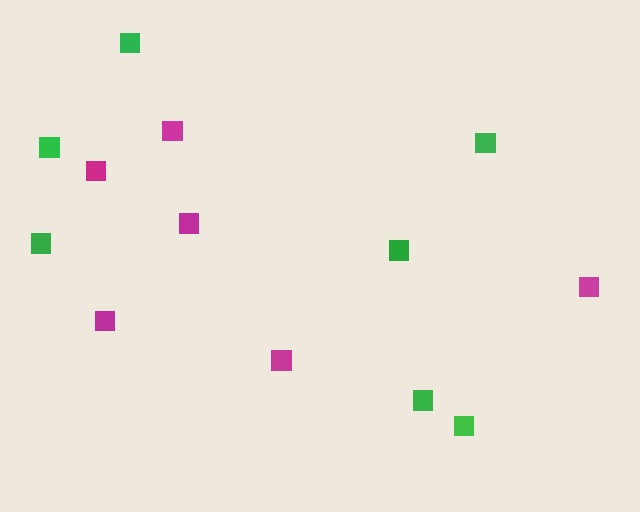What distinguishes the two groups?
There are 2 groups: one group of magenta squares (6) and one group of green squares (7).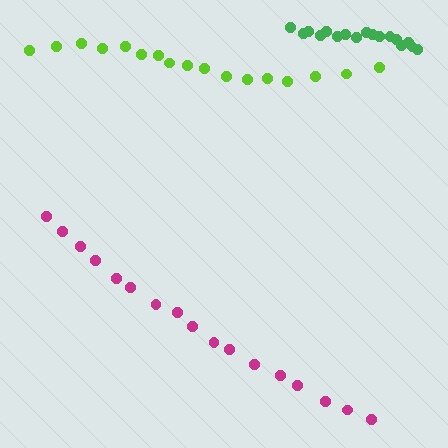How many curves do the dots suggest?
There are 3 distinct paths.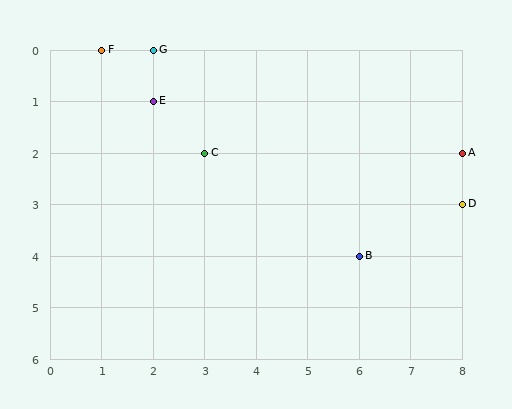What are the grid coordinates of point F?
Point F is at grid coordinates (1, 0).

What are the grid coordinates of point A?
Point A is at grid coordinates (8, 2).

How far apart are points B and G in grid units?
Points B and G are 4 columns and 4 rows apart (about 5.7 grid units diagonally).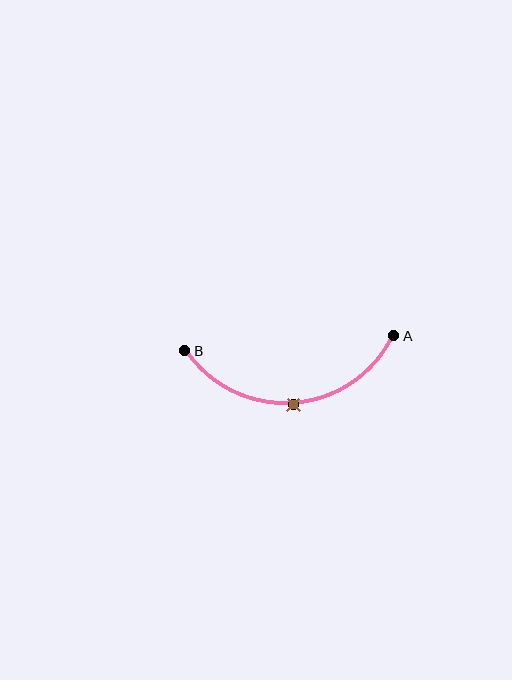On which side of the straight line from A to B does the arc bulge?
The arc bulges below the straight line connecting A and B.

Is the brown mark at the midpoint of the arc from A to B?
Yes. The brown mark lies on the arc at equal arc-length from both A and B — it is the arc midpoint.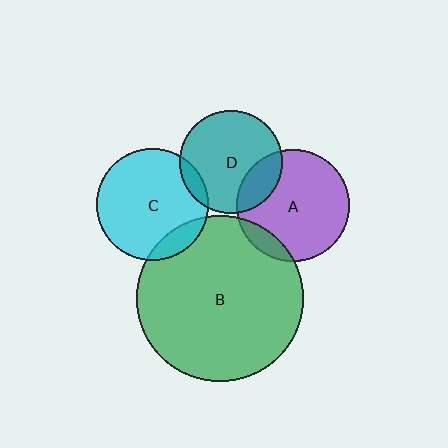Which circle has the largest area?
Circle B (green).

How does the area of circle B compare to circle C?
Approximately 2.2 times.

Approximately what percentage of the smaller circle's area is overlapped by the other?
Approximately 10%.